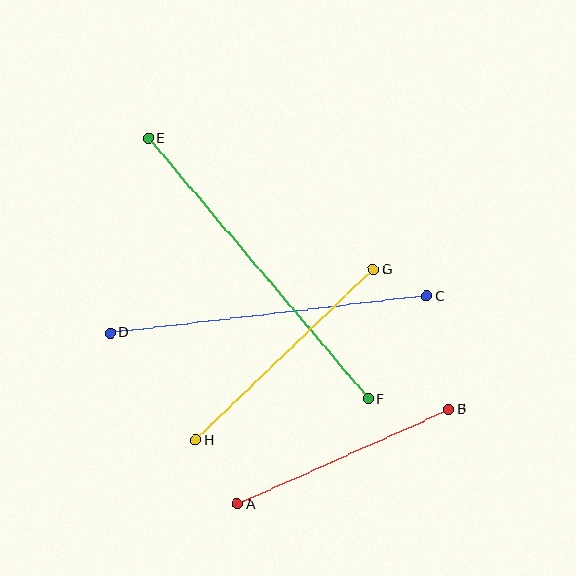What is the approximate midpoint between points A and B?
The midpoint is at approximately (343, 457) pixels.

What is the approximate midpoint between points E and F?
The midpoint is at approximately (258, 268) pixels.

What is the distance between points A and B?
The distance is approximately 232 pixels.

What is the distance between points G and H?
The distance is approximately 246 pixels.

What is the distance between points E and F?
The distance is approximately 341 pixels.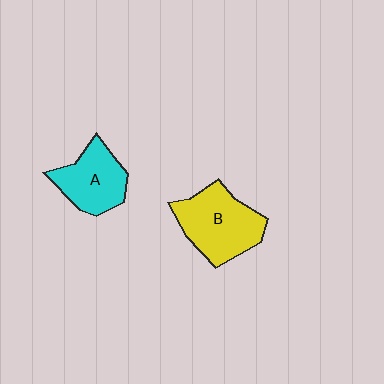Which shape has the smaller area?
Shape A (cyan).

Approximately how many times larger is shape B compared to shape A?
Approximately 1.3 times.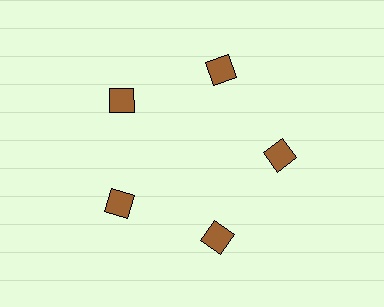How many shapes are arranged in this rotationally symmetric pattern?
There are 5 shapes, arranged in 5 groups of 1.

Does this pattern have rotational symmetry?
Yes, this pattern has 5-fold rotational symmetry. It looks the same after rotating 72 degrees around the center.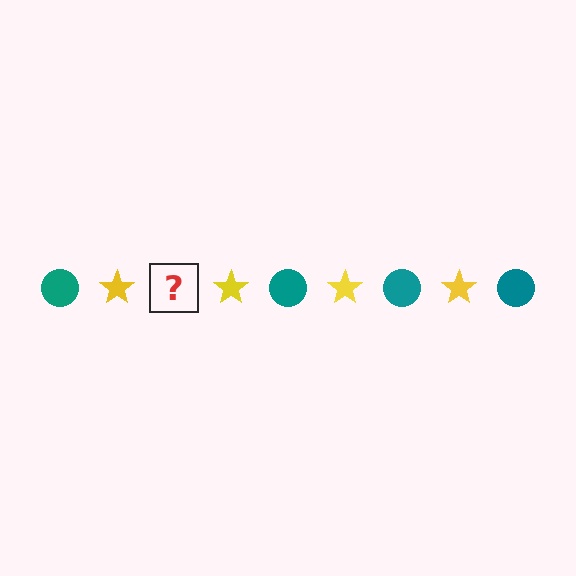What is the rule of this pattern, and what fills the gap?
The rule is that the pattern alternates between teal circle and yellow star. The gap should be filled with a teal circle.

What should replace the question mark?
The question mark should be replaced with a teal circle.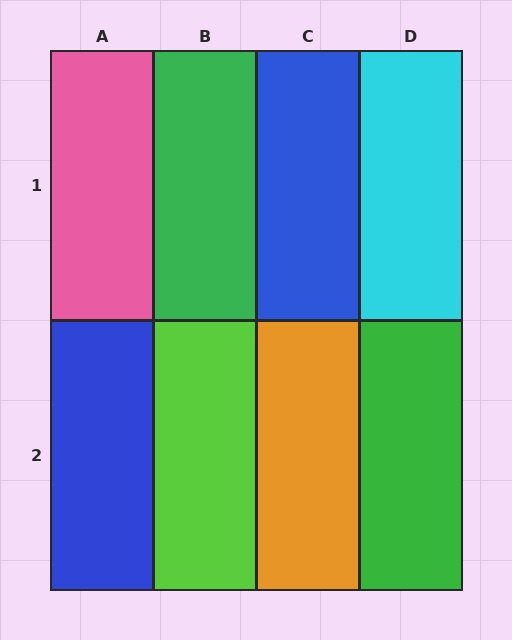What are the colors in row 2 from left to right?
Blue, lime, orange, green.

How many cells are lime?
1 cell is lime.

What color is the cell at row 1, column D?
Cyan.